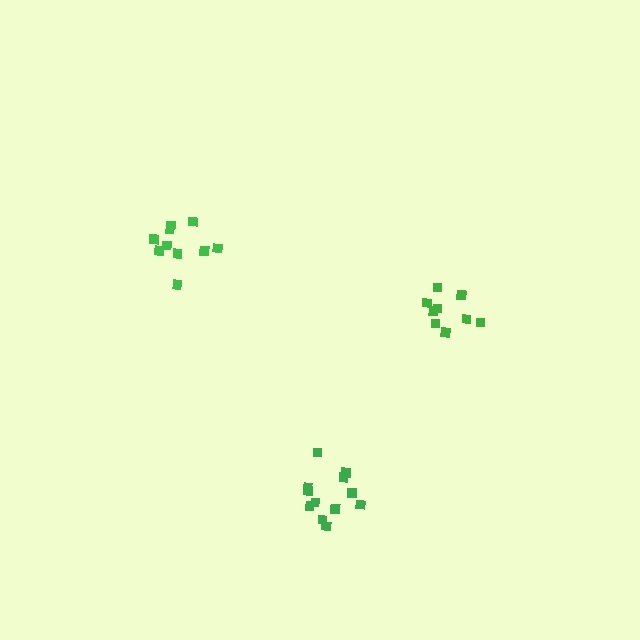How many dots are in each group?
Group 1: 10 dots, Group 2: 9 dots, Group 3: 12 dots (31 total).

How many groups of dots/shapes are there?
There are 3 groups.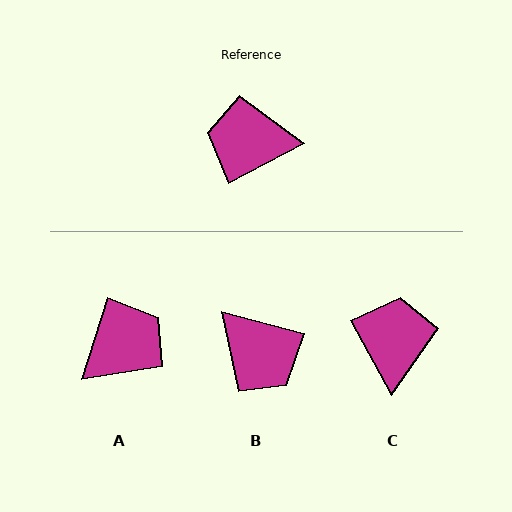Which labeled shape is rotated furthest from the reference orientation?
B, about 138 degrees away.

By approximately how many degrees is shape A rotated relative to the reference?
Approximately 135 degrees clockwise.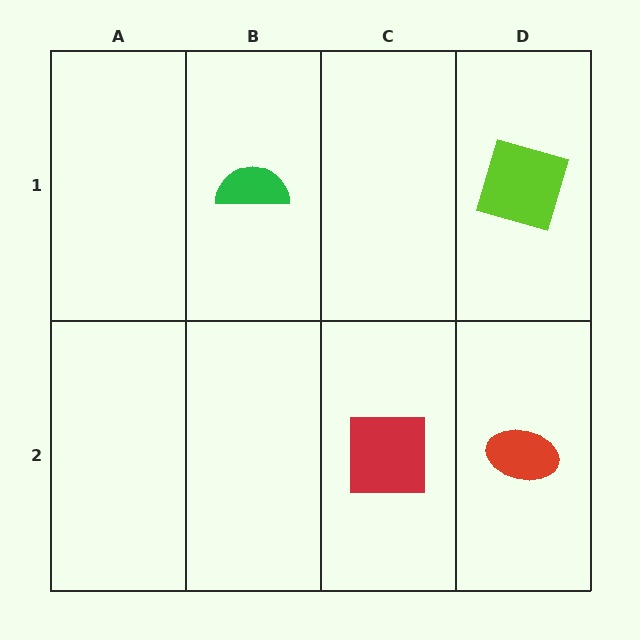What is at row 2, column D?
A red ellipse.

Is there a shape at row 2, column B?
No, that cell is empty.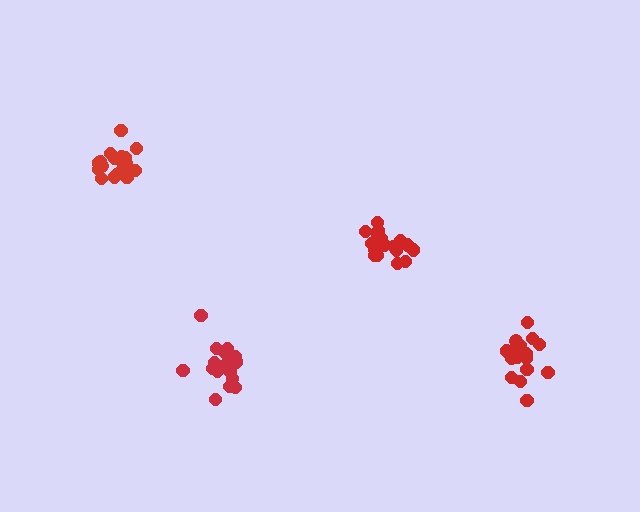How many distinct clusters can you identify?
There are 4 distinct clusters.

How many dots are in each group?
Group 1: 20 dots, Group 2: 19 dots, Group 3: 16 dots, Group 4: 20 dots (75 total).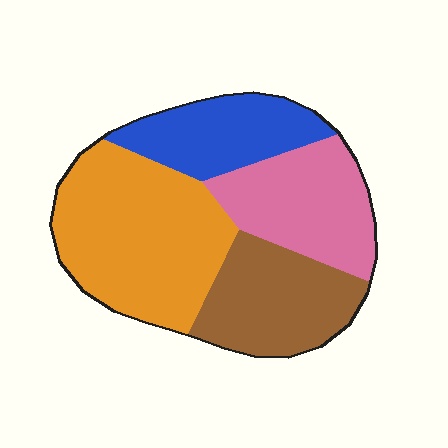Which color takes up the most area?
Orange, at roughly 35%.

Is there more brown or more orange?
Orange.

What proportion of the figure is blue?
Blue takes up between a sixth and a third of the figure.